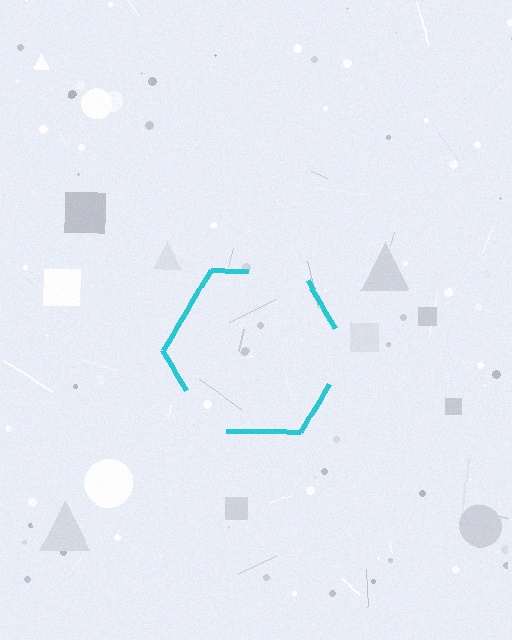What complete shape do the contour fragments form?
The contour fragments form a hexagon.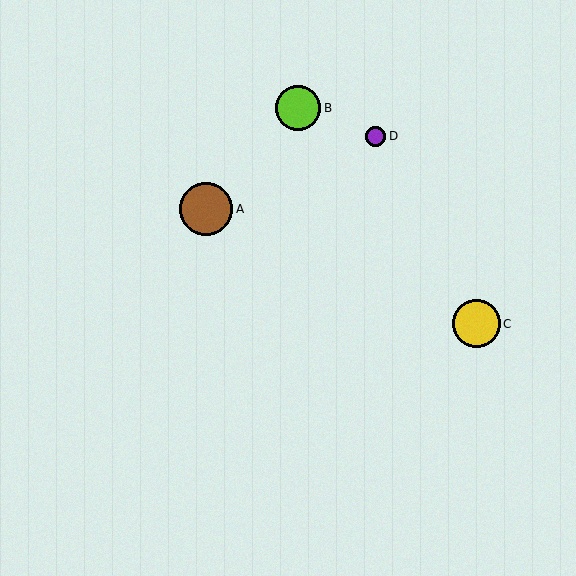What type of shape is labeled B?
Shape B is a lime circle.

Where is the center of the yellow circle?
The center of the yellow circle is at (476, 324).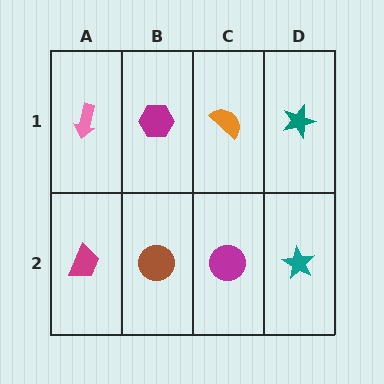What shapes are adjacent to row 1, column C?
A magenta circle (row 2, column C), a magenta hexagon (row 1, column B), a teal star (row 1, column D).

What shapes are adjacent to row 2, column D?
A teal star (row 1, column D), a magenta circle (row 2, column C).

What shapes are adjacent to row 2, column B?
A magenta hexagon (row 1, column B), a magenta trapezoid (row 2, column A), a magenta circle (row 2, column C).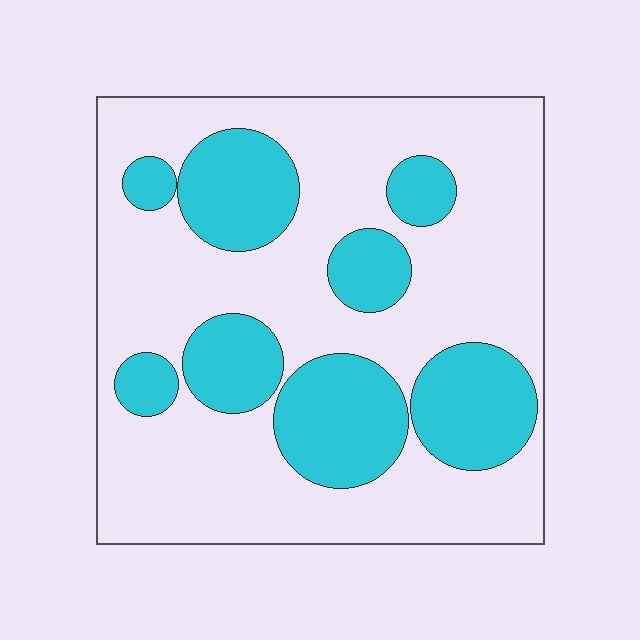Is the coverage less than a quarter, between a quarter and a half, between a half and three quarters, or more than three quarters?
Between a quarter and a half.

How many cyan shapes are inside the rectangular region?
8.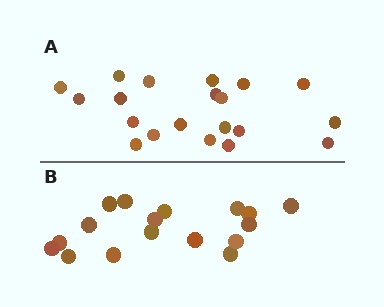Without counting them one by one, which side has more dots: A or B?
Region A (the top region) has more dots.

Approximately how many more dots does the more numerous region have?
Region A has just a few more — roughly 2 or 3 more dots than region B.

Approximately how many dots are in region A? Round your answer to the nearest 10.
About 20 dots.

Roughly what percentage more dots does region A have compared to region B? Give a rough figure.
About 20% more.